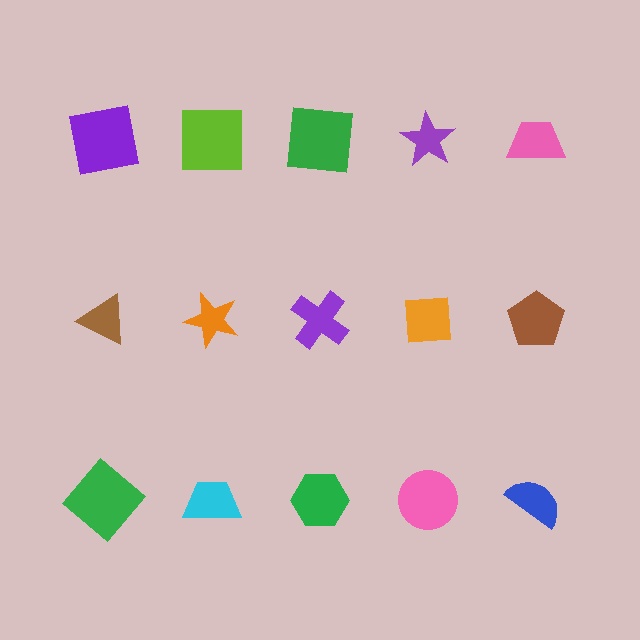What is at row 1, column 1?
A purple square.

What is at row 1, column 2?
A lime square.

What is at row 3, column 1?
A green diamond.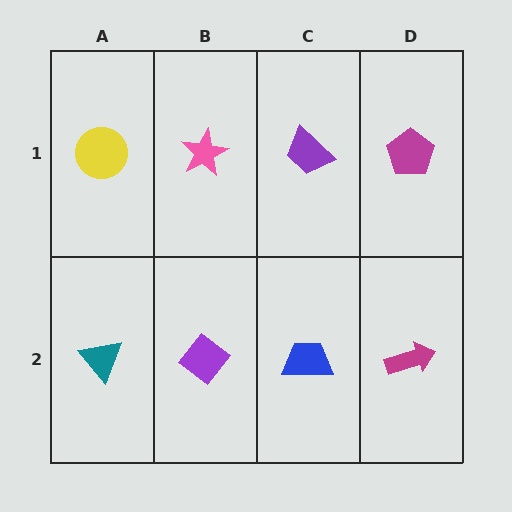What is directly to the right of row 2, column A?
A purple diamond.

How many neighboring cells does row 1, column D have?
2.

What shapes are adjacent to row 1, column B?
A purple diamond (row 2, column B), a yellow circle (row 1, column A), a purple trapezoid (row 1, column C).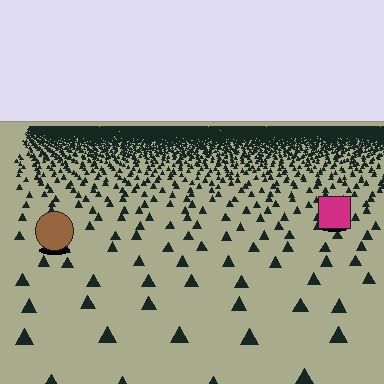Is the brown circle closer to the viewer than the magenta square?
Yes. The brown circle is closer — you can tell from the texture gradient: the ground texture is coarser near it.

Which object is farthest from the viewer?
The magenta square is farthest from the viewer. It appears smaller and the ground texture around it is denser.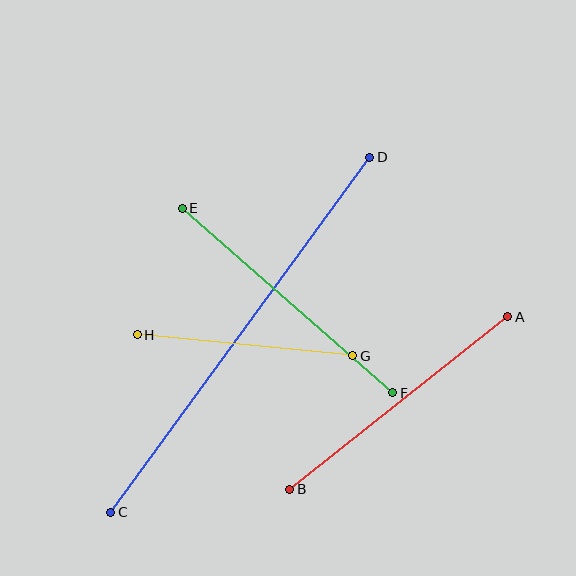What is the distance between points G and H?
The distance is approximately 217 pixels.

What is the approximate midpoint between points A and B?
The midpoint is at approximately (399, 403) pixels.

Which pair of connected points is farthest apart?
Points C and D are farthest apart.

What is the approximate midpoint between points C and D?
The midpoint is at approximately (240, 335) pixels.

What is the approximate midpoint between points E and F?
The midpoint is at approximately (287, 301) pixels.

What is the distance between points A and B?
The distance is approximately 278 pixels.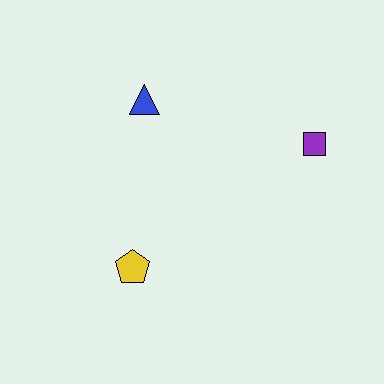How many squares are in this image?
There is 1 square.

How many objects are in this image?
There are 3 objects.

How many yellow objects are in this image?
There is 1 yellow object.